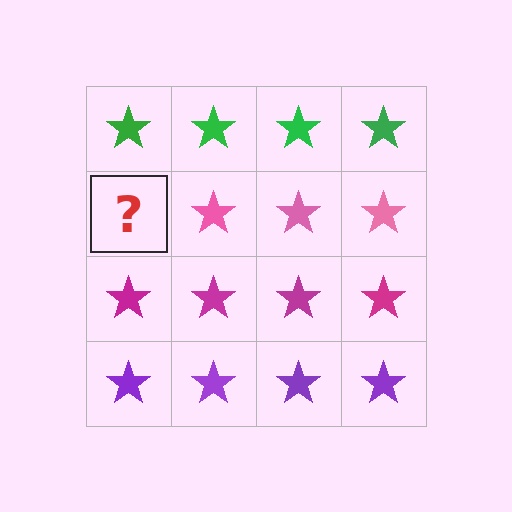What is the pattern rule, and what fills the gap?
The rule is that each row has a consistent color. The gap should be filled with a pink star.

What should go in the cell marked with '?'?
The missing cell should contain a pink star.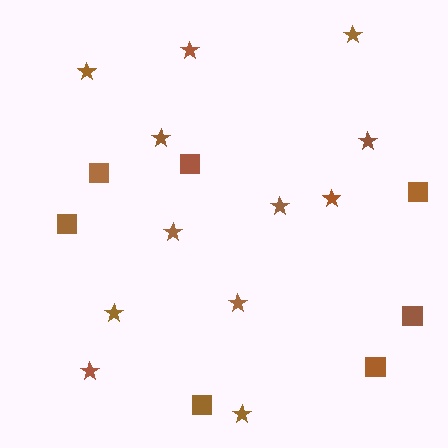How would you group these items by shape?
There are 2 groups: one group of squares (7) and one group of stars (12).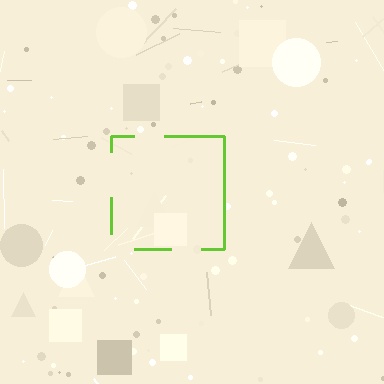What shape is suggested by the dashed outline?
The dashed outline suggests a square.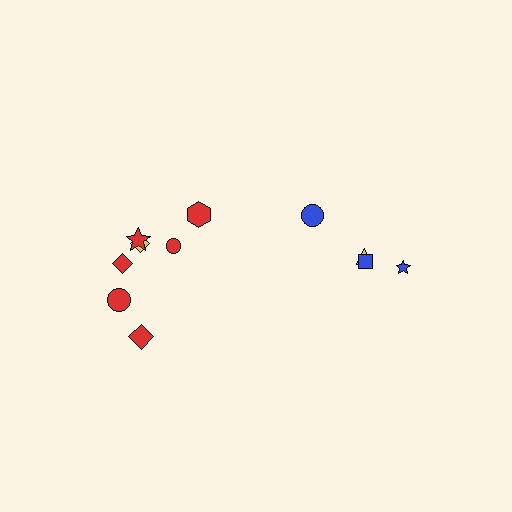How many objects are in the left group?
There are 7 objects.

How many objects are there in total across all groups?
There are 11 objects.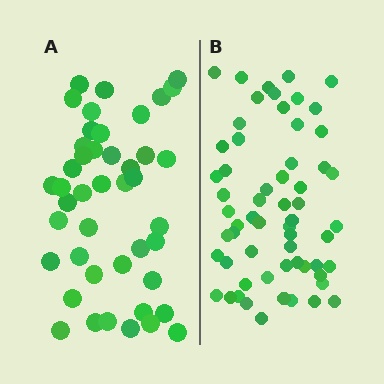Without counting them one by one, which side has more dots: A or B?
Region B (the right region) has more dots.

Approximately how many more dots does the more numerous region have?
Region B has approximately 15 more dots than region A.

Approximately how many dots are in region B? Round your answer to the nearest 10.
About 60 dots.